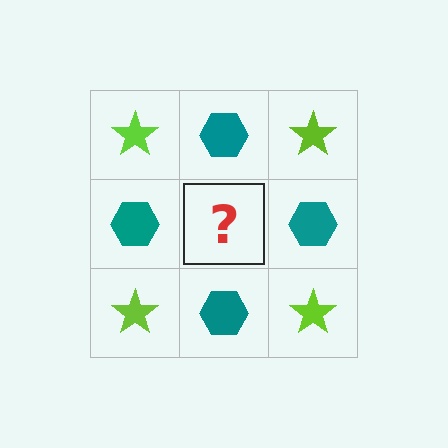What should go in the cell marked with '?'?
The missing cell should contain a lime star.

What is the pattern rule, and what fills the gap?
The rule is that it alternates lime star and teal hexagon in a checkerboard pattern. The gap should be filled with a lime star.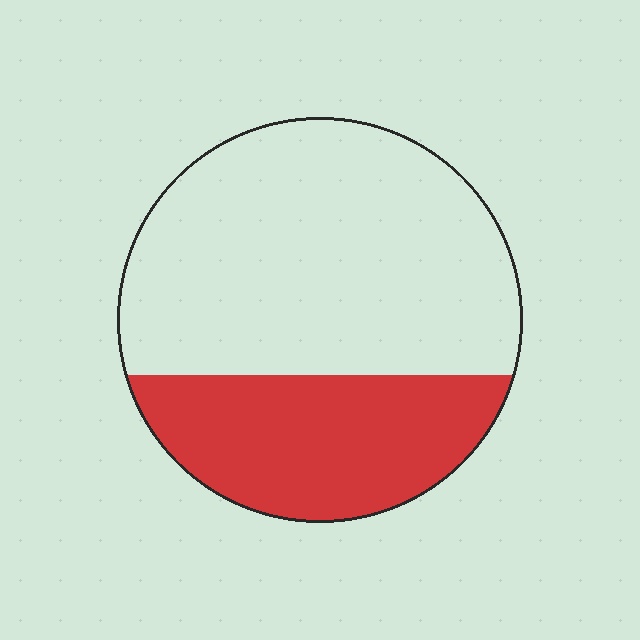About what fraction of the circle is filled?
About one third (1/3).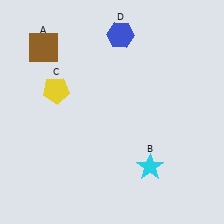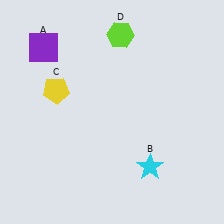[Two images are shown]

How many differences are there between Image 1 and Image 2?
There are 2 differences between the two images.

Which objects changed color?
A changed from brown to purple. D changed from blue to lime.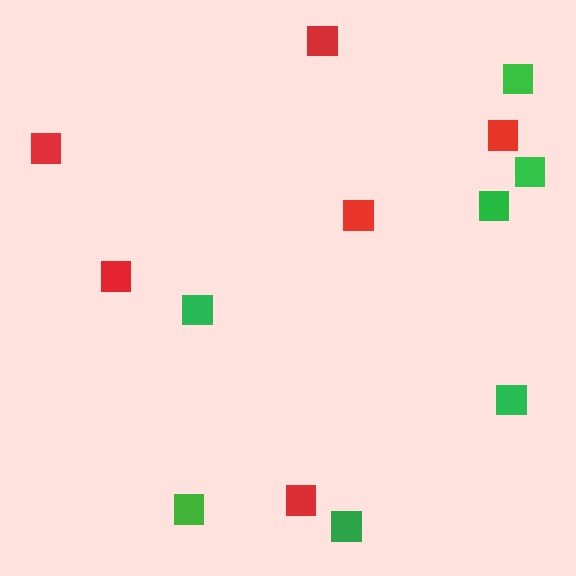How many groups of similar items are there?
There are 2 groups: one group of red squares (6) and one group of green squares (7).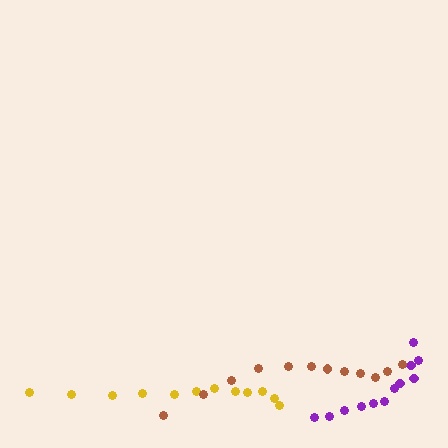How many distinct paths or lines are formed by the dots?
There are 3 distinct paths.